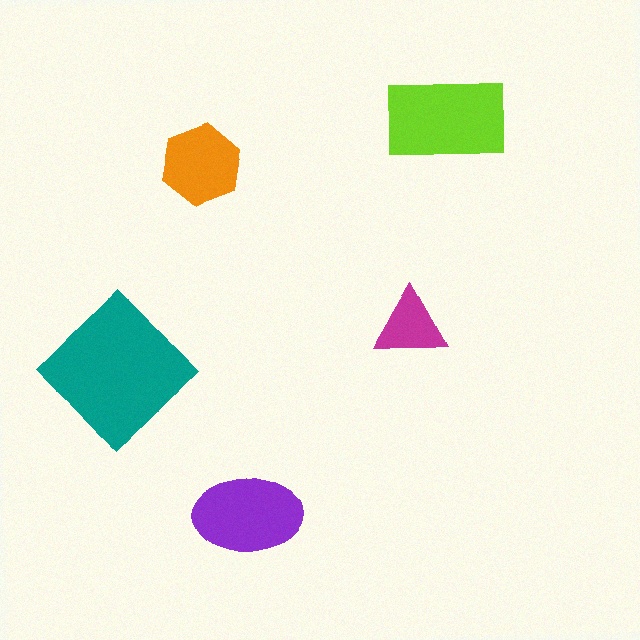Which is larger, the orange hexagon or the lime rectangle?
The lime rectangle.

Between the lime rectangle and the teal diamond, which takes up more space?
The teal diamond.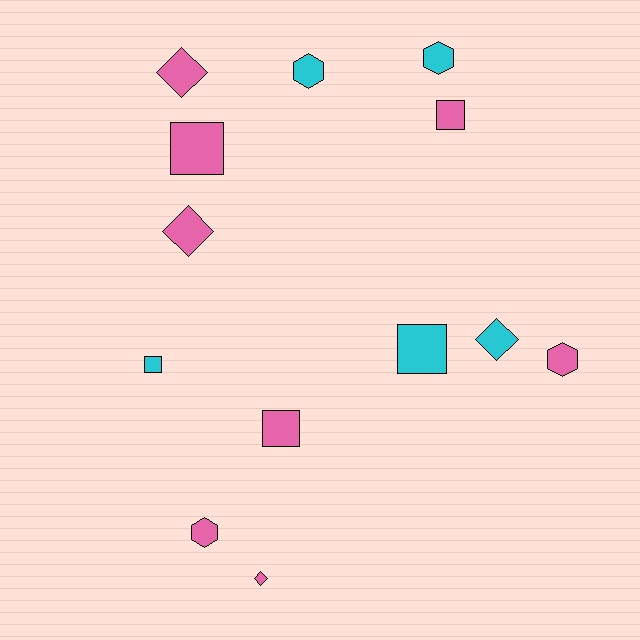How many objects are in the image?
There are 13 objects.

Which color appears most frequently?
Pink, with 8 objects.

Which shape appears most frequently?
Square, with 5 objects.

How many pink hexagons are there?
There are 2 pink hexagons.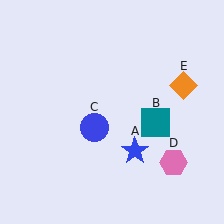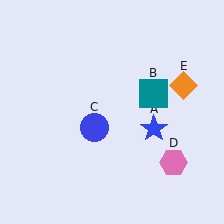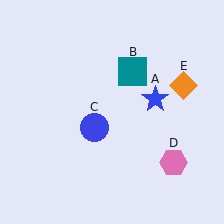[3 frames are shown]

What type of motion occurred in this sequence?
The blue star (object A), teal square (object B) rotated counterclockwise around the center of the scene.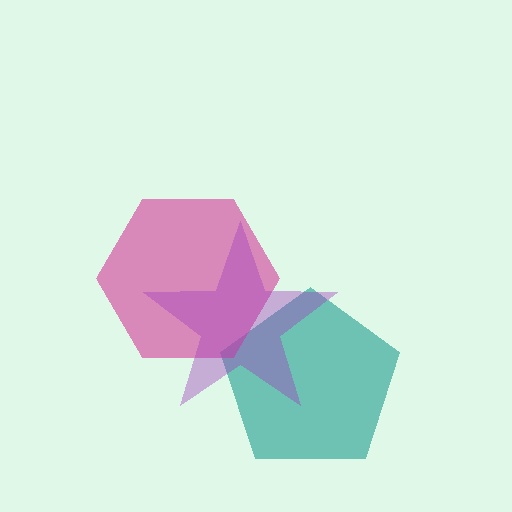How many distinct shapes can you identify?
There are 3 distinct shapes: a teal pentagon, a magenta hexagon, a purple star.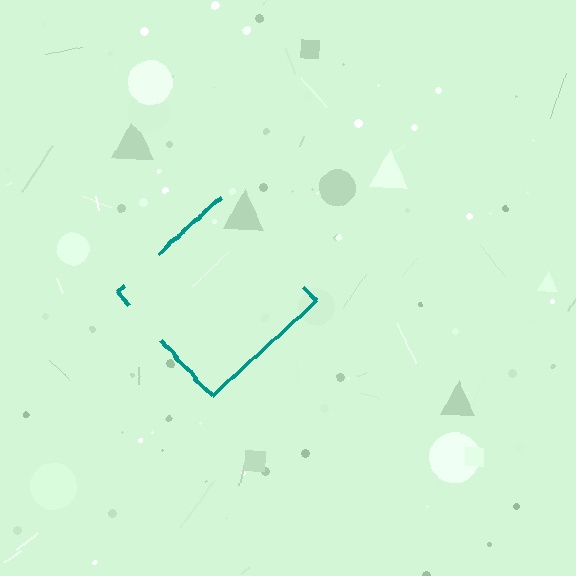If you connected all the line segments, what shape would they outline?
They would outline a diamond.